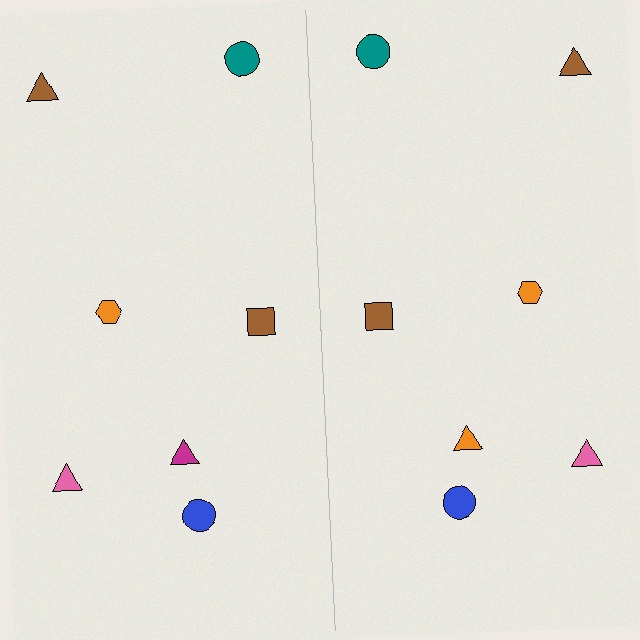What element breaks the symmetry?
The orange triangle on the right side breaks the symmetry — its mirror counterpart is magenta.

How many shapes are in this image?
There are 14 shapes in this image.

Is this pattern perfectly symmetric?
No, the pattern is not perfectly symmetric. The orange triangle on the right side breaks the symmetry — its mirror counterpart is magenta.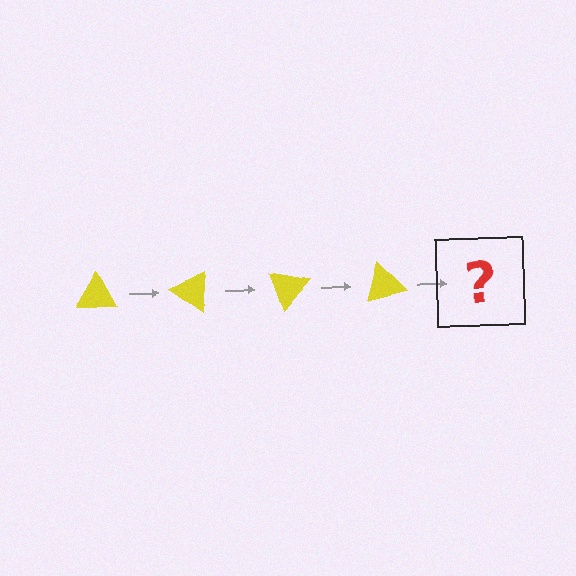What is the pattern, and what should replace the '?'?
The pattern is that the triangle rotates 35 degrees each step. The '?' should be a yellow triangle rotated 140 degrees.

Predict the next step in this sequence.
The next step is a yellow triangle rotated 140 degrees.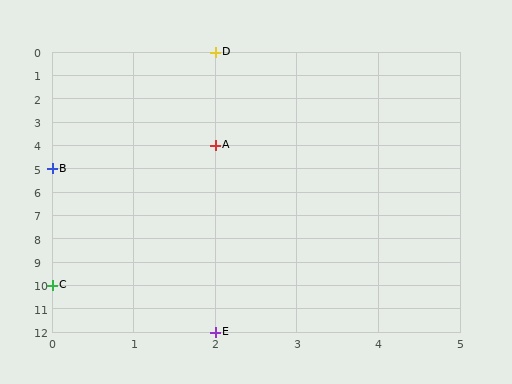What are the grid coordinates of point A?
Point A is at grid coordinates (2, 4).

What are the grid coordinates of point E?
Point E is at grid coordinates (2, 12).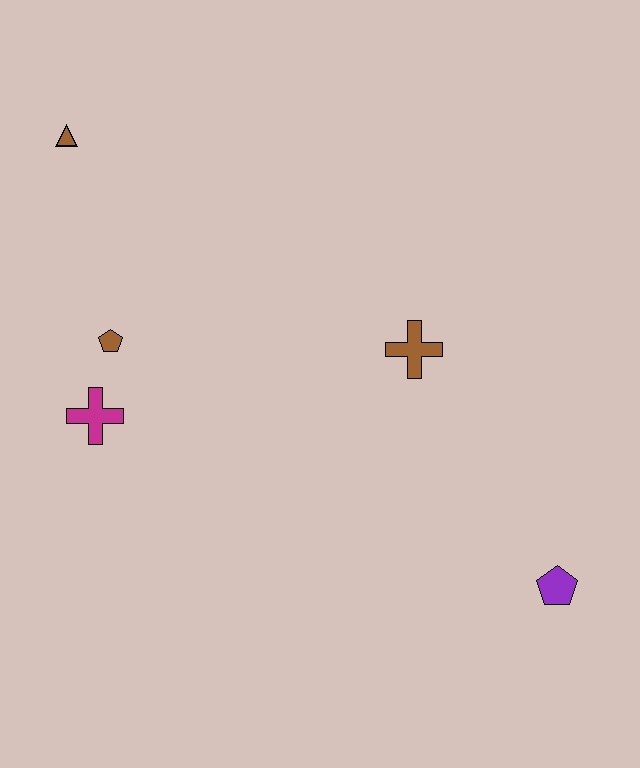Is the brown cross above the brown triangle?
No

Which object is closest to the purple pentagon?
The brown cross is closest to the purple pentagon.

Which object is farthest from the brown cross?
The brown triangle is farthest from the brown cross.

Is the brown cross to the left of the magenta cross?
No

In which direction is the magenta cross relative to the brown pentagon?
The magenta cross is below the brown pentagon.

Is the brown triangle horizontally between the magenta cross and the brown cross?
No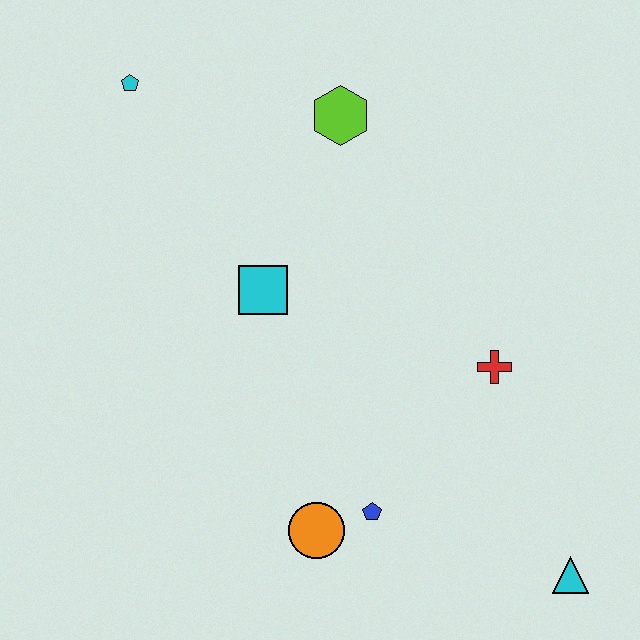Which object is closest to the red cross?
The blue pentagon is closest to the red cross.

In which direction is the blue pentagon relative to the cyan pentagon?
The blue pentagon is below the cyan pentagon.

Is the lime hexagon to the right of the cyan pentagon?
Yes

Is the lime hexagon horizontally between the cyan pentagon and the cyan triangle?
Yes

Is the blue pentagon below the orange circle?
No